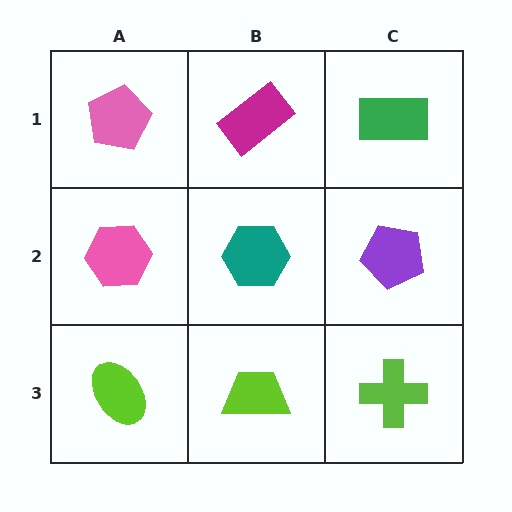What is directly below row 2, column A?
A lime ellipse.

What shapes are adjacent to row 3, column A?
A pink hexagon (row 2, column A), a lime trapezoid (row 3, column B).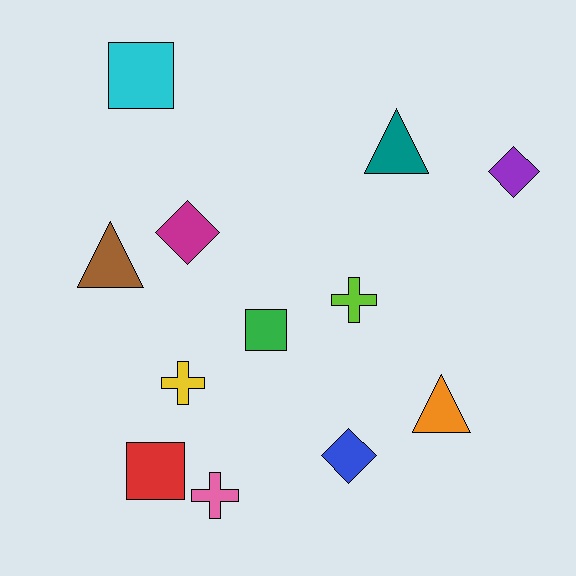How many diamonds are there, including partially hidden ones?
There are 3 diamonds.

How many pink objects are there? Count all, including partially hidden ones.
There is 1 pink object.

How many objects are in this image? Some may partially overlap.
There are 12 objects.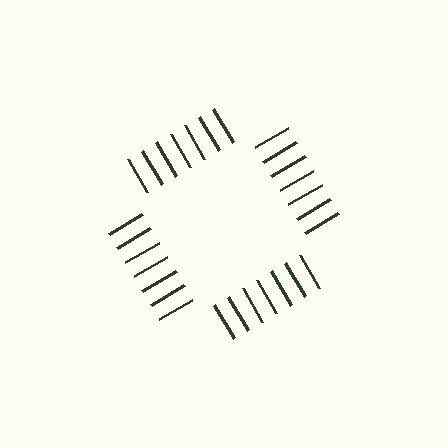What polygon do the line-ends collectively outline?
An illusory square — the line segments terminate on its edges but no continuous stroke is drawn.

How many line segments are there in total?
28 — 7 along each of the 4 edges.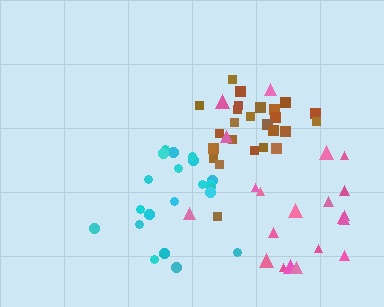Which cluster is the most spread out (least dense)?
Pink.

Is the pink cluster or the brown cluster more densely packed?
Brown.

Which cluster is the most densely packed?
Brown.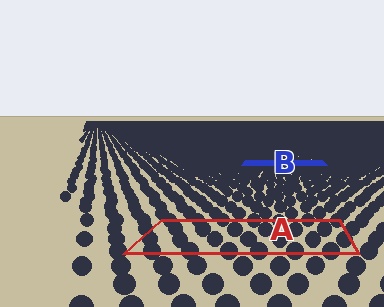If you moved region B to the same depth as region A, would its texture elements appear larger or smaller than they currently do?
They would appear larger. At a closer depth, the same texture elements are projected at a bigger on-screen size.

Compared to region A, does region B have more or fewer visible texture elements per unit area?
Region B has more texture elements per unit area — they are packed more densely because it is farther away.